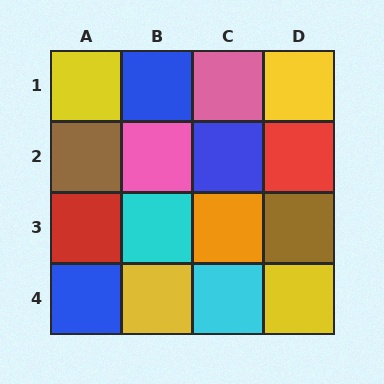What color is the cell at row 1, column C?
Pink.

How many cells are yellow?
4 cells are yellow.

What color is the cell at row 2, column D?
Red.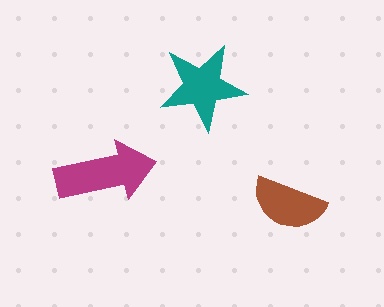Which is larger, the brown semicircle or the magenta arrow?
The magenta arrow.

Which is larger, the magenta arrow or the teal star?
The magenta arrow.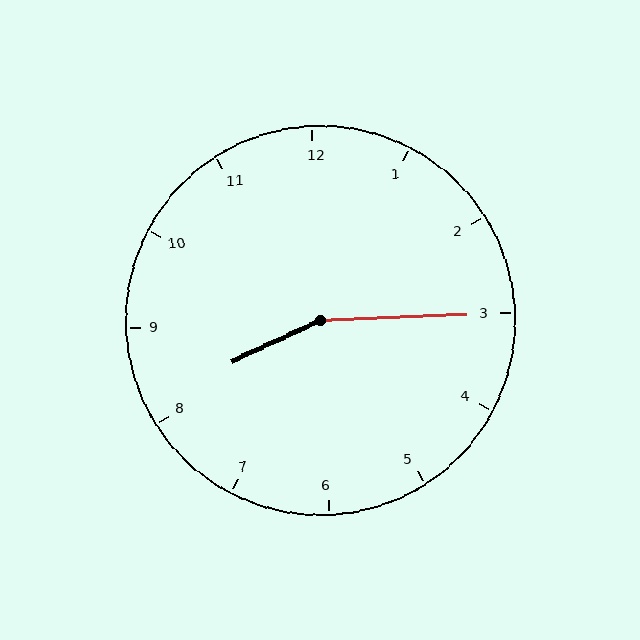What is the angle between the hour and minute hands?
Approximately 158 degrees.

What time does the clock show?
8:15.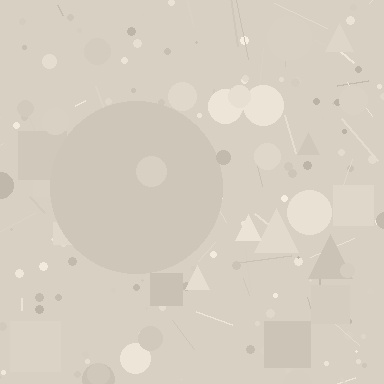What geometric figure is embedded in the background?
A circle is embedded in the background.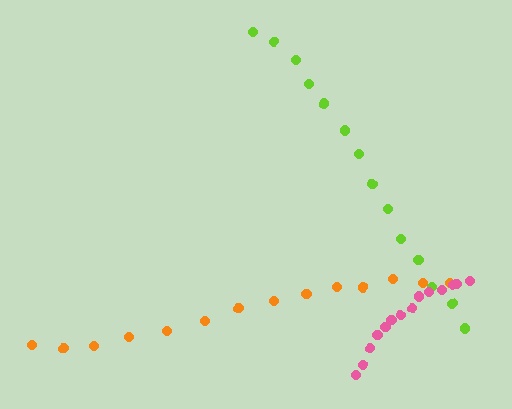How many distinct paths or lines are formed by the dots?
There are 3 distinct paths.